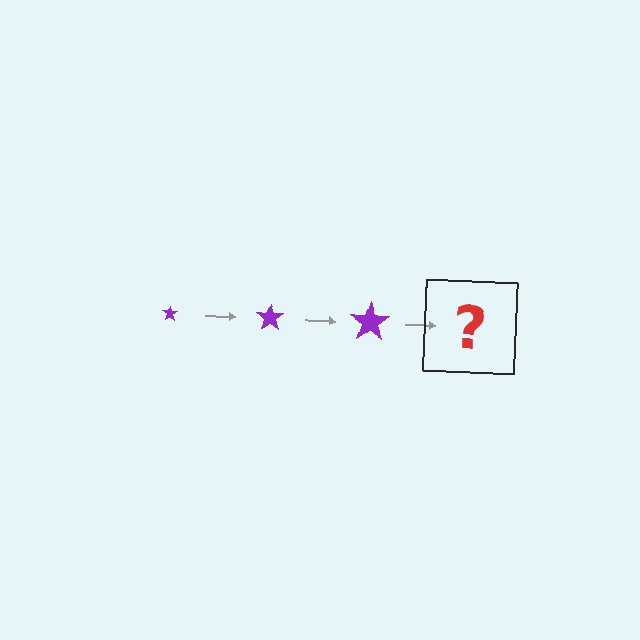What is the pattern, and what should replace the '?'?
The pattern is that the star gets progressively larger each step. The '?' should be a purple star, larger than the previous one.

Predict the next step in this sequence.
The next step is a purple star, larger than the previous one.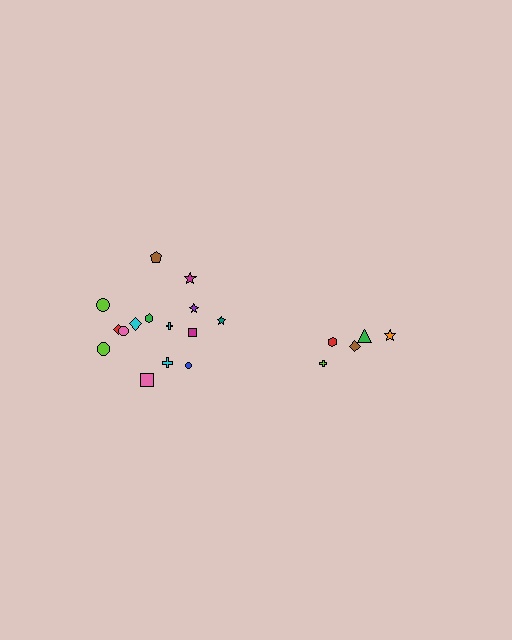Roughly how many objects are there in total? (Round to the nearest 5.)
Roughly 20 objects in total.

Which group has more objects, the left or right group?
The left group.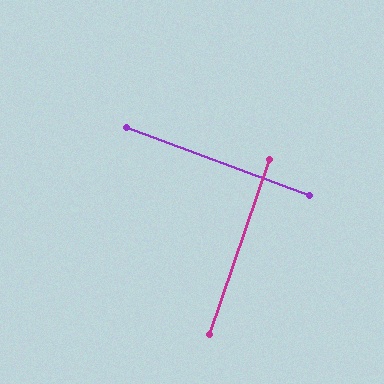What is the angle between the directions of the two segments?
Approximately 89 degrees.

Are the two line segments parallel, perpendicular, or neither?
Perpendicular — they meet at approximately 89°.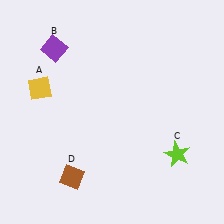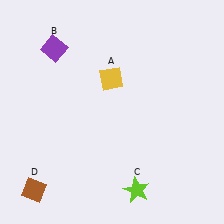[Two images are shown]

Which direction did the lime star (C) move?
The lime star (C) moved left.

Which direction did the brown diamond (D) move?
The brown diamond (D) moved left.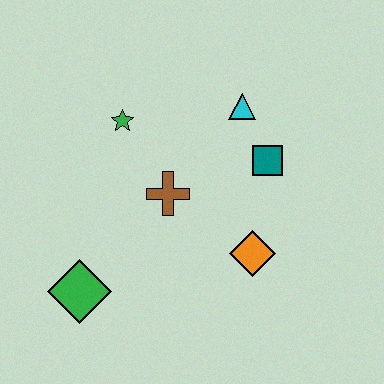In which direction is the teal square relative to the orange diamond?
The teal square is above the orange diamond.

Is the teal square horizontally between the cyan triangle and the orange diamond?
No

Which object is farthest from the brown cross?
The green diamond is farthest from the brown cross.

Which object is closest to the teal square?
The cyan triangle is closest to the teal square.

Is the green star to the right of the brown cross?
No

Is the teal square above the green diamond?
Yes